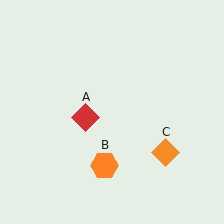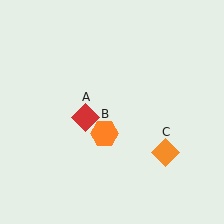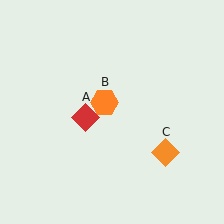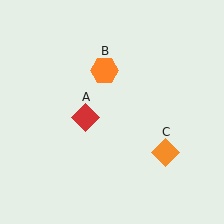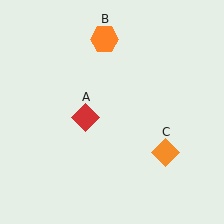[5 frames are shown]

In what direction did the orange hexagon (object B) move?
The orange hexagon (object B) moved up.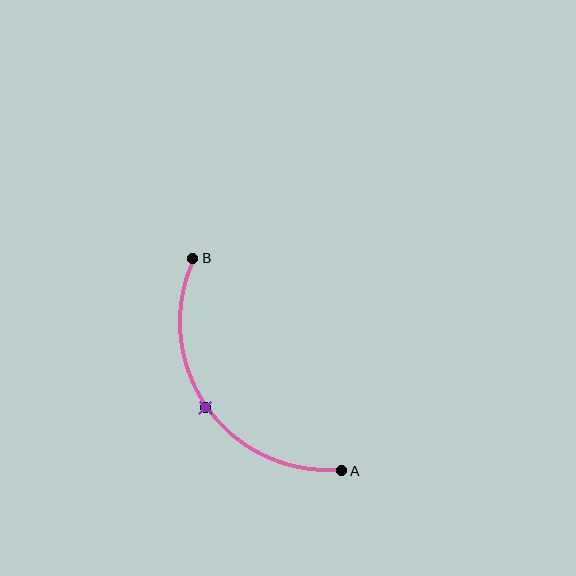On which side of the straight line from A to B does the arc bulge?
The arc bulges below and to the left of the straight line connecting A and B.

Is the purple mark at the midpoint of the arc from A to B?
Yes. The purple mark lies on the arc at equal arc-length from both A and B — it is the arc midpoint.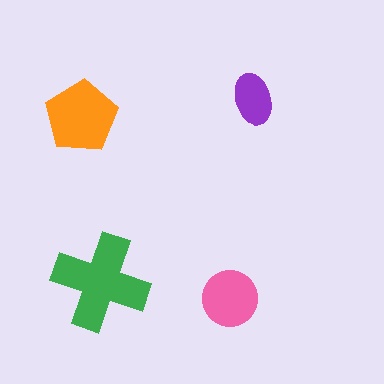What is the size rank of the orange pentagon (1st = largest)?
2nd.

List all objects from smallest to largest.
The purple ellipse, the pink circle, the orange pentagon, the green cross.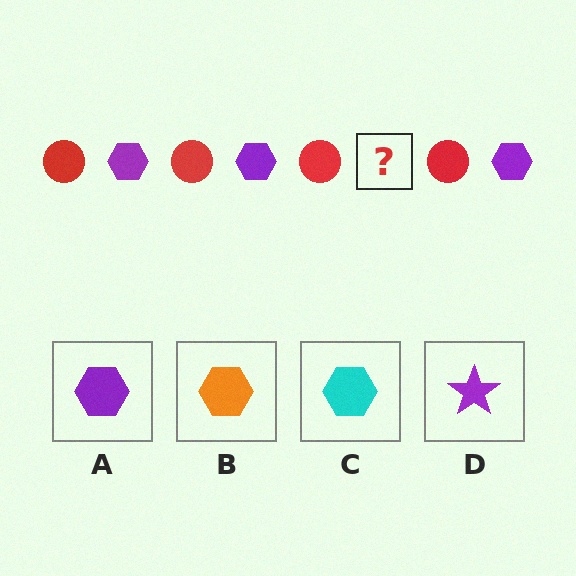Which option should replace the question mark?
Option A.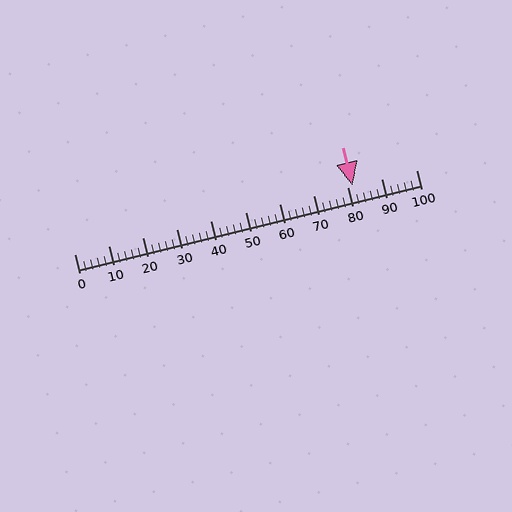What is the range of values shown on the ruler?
The ruler shows values from 0 to 100.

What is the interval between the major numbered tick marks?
The major tick marks are spaced 10 units apart.